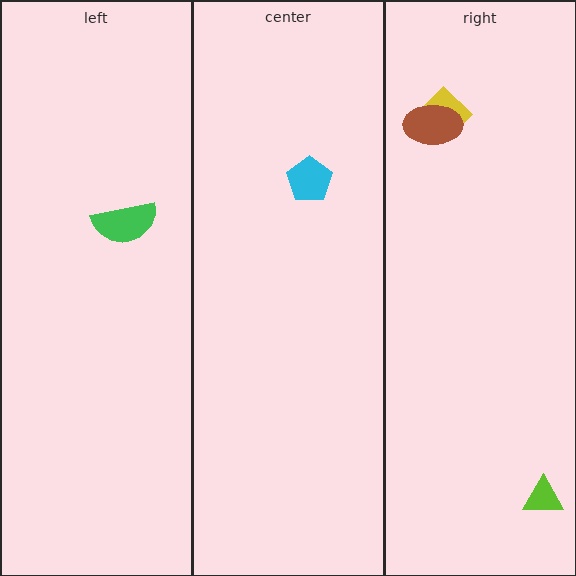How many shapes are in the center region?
1.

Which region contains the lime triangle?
The right region.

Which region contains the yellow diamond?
The right region.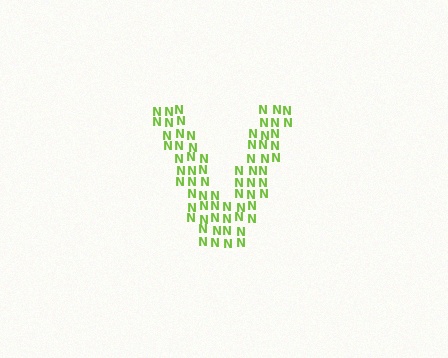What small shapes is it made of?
It is made of small letter N's.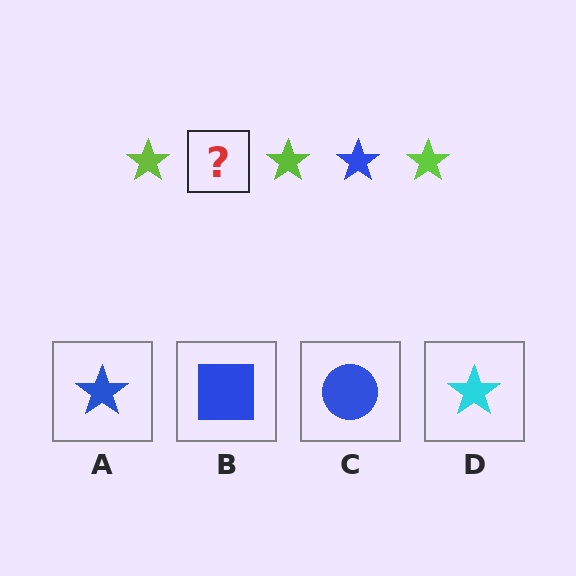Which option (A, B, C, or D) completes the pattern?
A.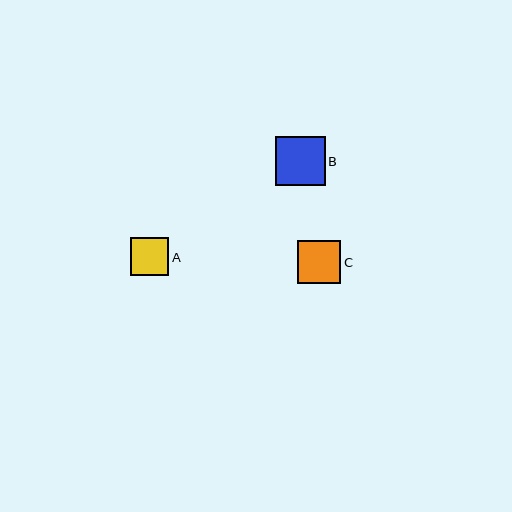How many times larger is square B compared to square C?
Square B is approximately 1.2 times the size of square C.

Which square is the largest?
Square B is the largest with a size of approximately 50 pixels.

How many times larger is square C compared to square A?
Square C is approximately 1.1 times the size of square A.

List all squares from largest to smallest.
From largest to smallest: B, C, A.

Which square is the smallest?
Square A is the smallest with a size of approximately 38 pixels.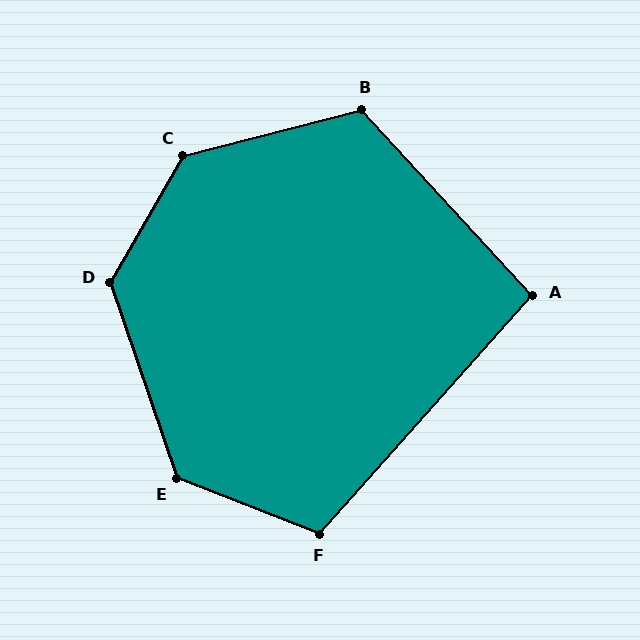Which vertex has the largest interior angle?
C, at approximately 135 degrees.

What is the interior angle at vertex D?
Approximately 131 degrees (obtuse).